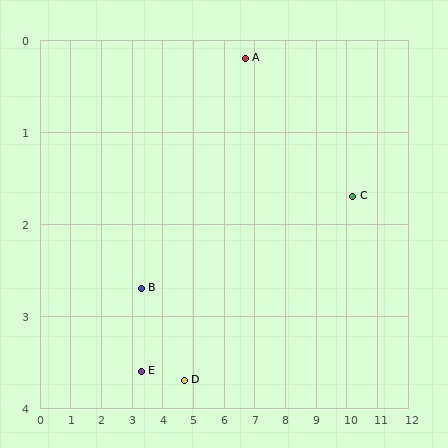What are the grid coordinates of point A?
Point A is at approximately (6.7, 0.2).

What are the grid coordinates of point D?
Point D is at approximately (4.7, 3.7).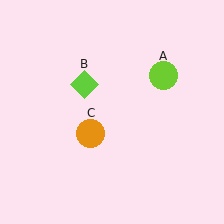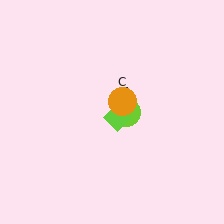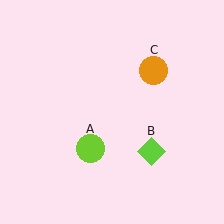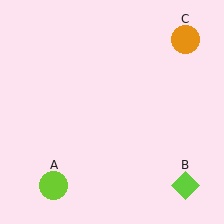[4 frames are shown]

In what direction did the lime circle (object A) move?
The lime circle (object A) moved down and to the left.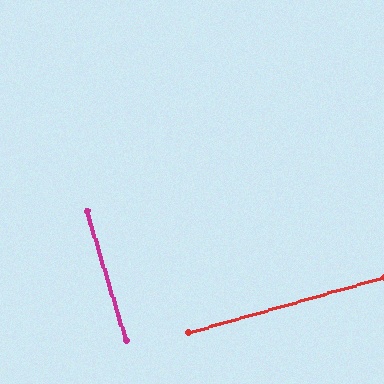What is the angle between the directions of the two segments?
Approximately 89 degrees.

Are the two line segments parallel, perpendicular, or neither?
Perpendicular — they meet at approximately 89°.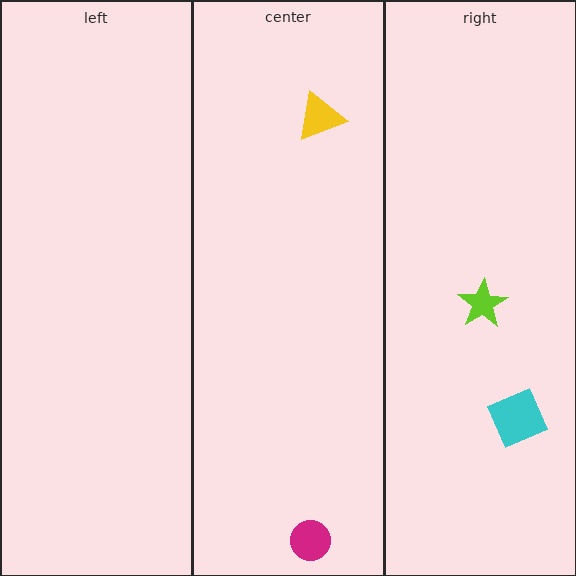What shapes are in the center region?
The yellow triangle, the magenta circle.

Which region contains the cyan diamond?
The right region.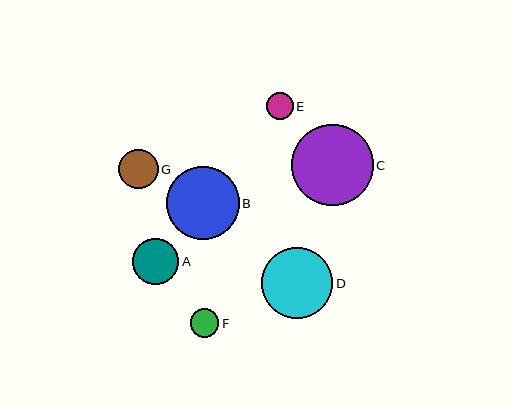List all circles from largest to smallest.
From largest to smallest: C, B, D, A, G, F, E.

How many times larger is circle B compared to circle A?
Circle B is approximately 1.6 times the size of circle A.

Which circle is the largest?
Circle C is the largest with a size of approximately 82 pixels.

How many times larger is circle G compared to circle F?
Circle G is approximately 1.4 times the size of circle F.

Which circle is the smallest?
Circle E is the smallest with a size of approximately 27 pixels.